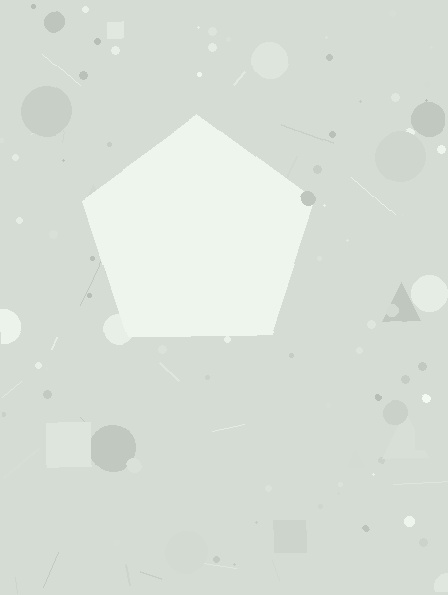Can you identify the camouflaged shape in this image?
The camouflaged shape is a pentagon.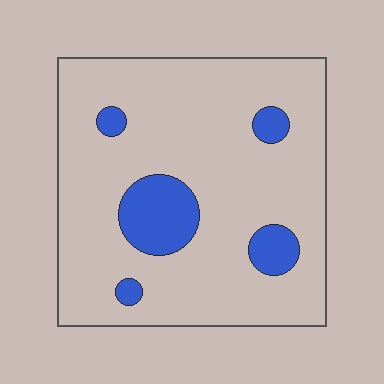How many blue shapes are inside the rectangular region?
5.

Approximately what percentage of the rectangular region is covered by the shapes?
Approximately 15%.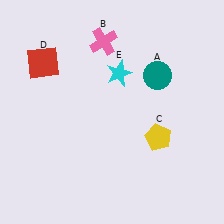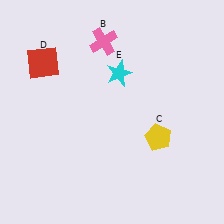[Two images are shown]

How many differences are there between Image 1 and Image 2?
There is 1 difference between the two images.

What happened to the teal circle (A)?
The teal circle (A) was removed in Image 2. It was in the top-right area of Image 1.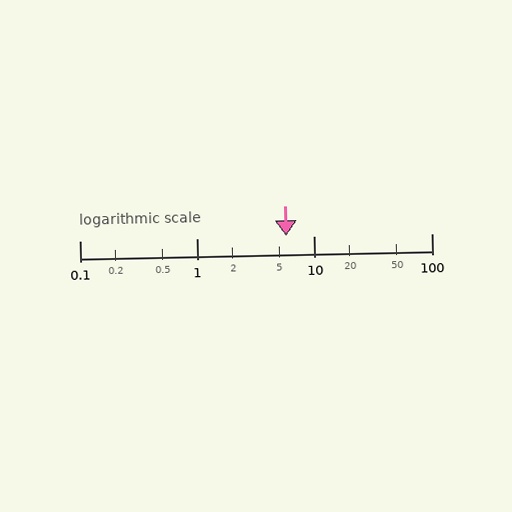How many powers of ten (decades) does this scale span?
The scale spans 3 decades, from 0.1 to 100.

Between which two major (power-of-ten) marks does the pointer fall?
The pointer is between 1 and 10.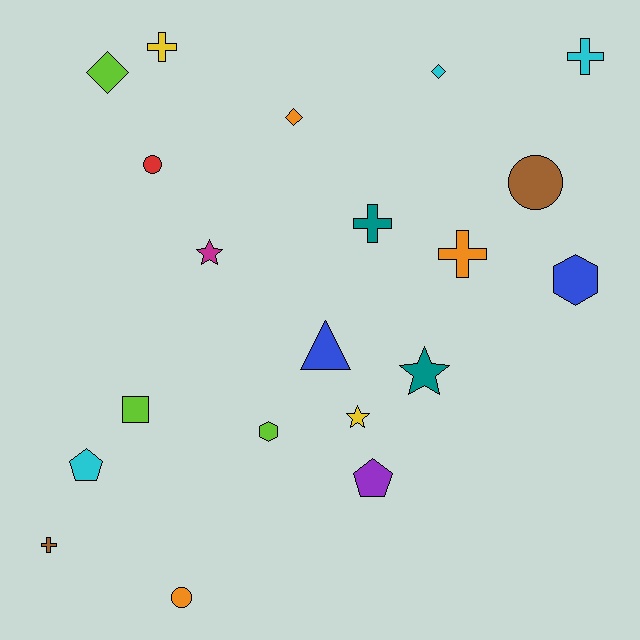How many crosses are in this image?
There are 5 crosses.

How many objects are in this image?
There are 20 objects.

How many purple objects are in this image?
There is 1 purple object.